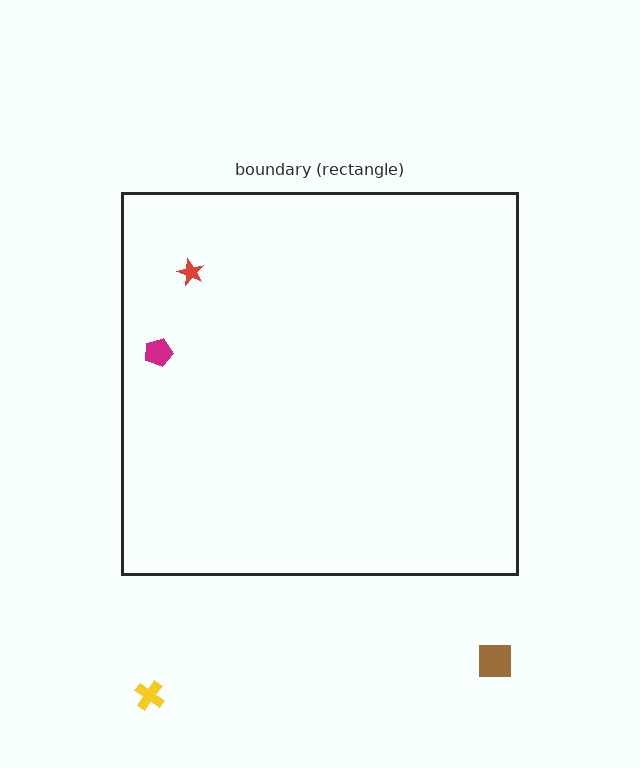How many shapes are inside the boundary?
2 inside, 2 outside.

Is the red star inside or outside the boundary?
Inside.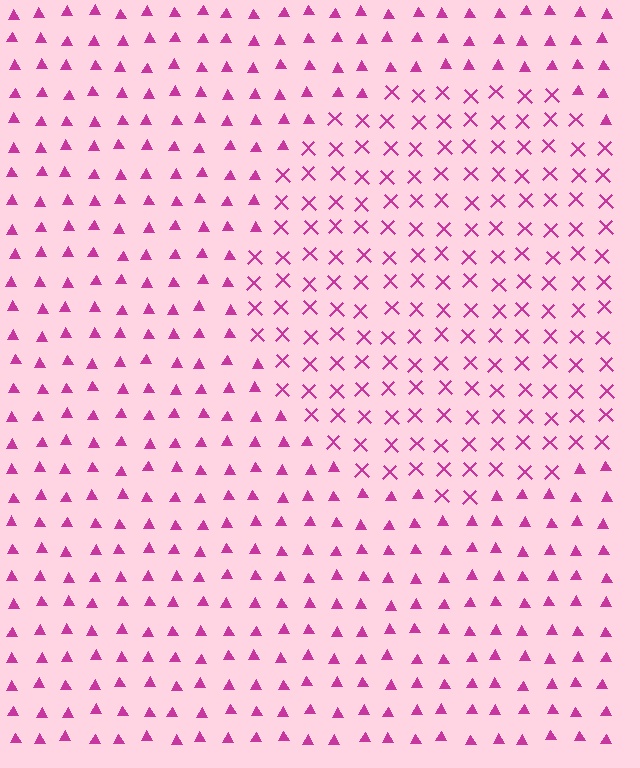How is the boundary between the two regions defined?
The boundary is defined by a change in element shape: X marks inside vs. triangles outside. All elements share the same color and spacing.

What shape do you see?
I see a circle.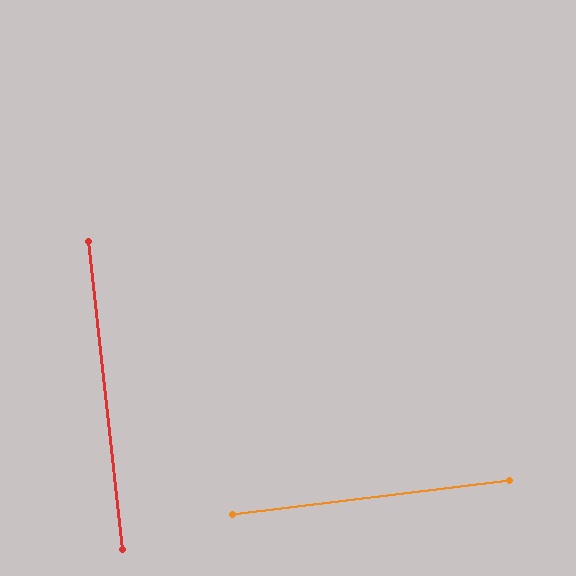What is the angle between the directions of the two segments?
Approximately 89 degrees.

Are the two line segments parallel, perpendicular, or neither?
Perpendicular — they meet at approximately 89°.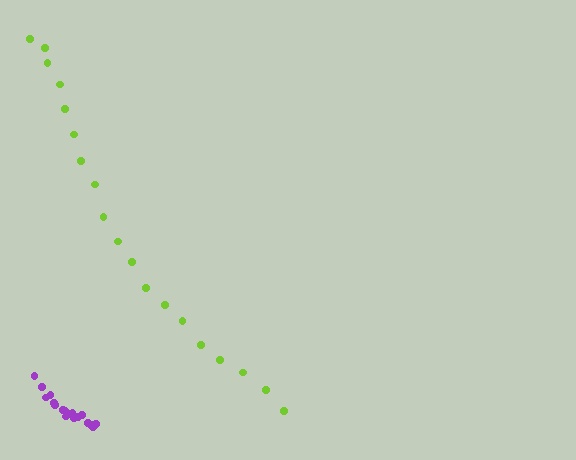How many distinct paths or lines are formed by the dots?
There are 2 distinct paths.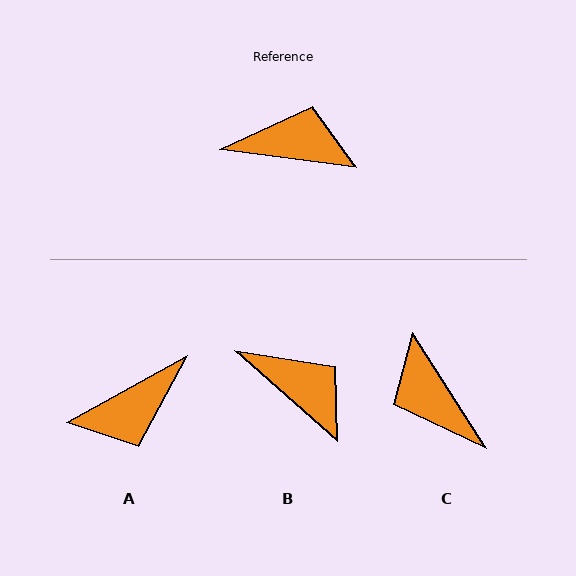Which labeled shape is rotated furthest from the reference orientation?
A, about 143 degrees away.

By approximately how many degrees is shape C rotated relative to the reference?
Approximately 130 degrees counter-clockwise.